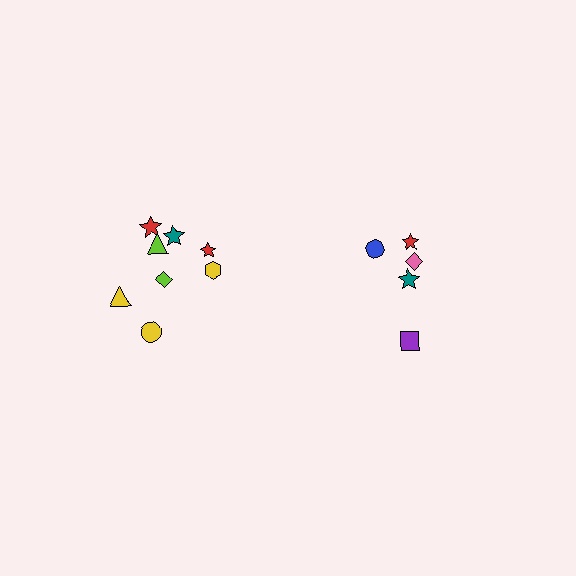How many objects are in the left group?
There are 8 objects.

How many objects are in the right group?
There are 5 objects.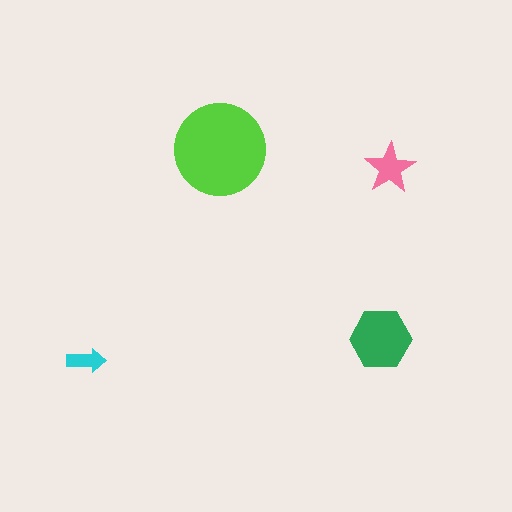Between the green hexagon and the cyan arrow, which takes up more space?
The green hexagon.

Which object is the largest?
The lime circle.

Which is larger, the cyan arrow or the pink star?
The pink star.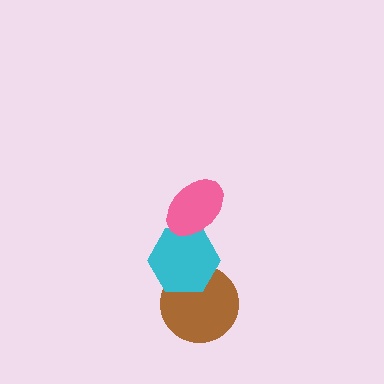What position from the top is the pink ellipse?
The pink ellipse is 1st from the top.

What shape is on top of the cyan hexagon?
The pink ellipse is on top of the cyan hexagon.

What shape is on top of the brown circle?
The cyan hexagon is on top of the brown circle.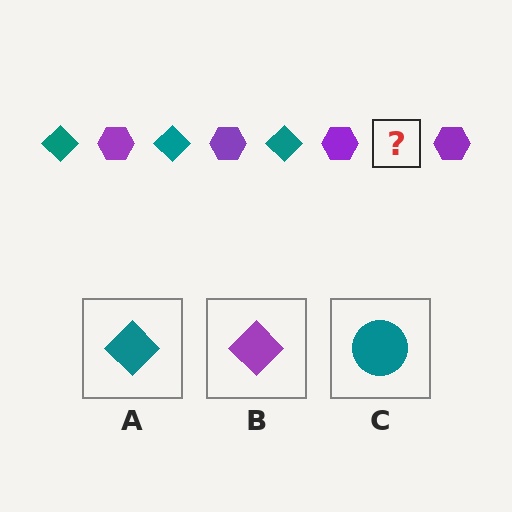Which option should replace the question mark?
Option A.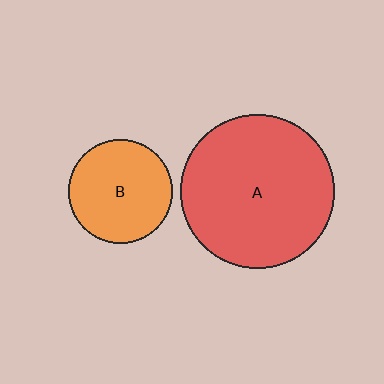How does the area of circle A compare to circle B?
Approximately 2.2 times.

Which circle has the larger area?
Circle A (red).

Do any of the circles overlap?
No, none of the circles overlap.